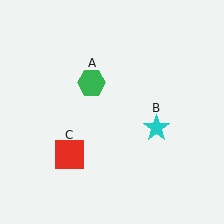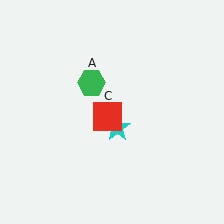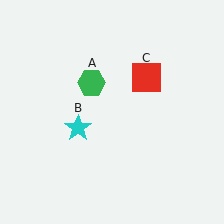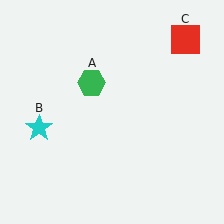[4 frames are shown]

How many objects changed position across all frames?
2 objects changed position: cyan star (object B), red square (object C).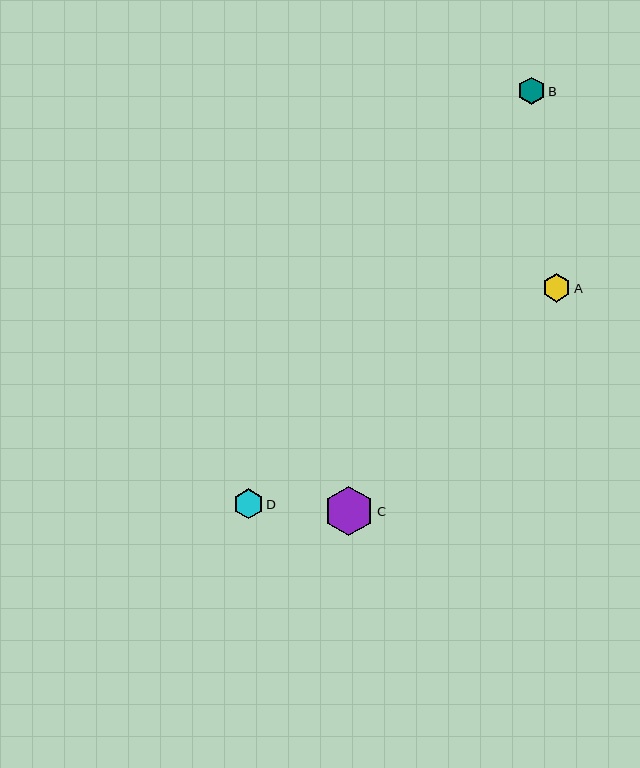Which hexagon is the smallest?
Hexagon B is the smallest with a size of approximately 27 pixels.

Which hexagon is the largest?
Hexagon C is the largest with a size of approximately 49 pixels.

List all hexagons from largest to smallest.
From largest to smallest: C, D, A, B.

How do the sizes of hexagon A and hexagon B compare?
Hexagon A and hexagon B are approximately the same size.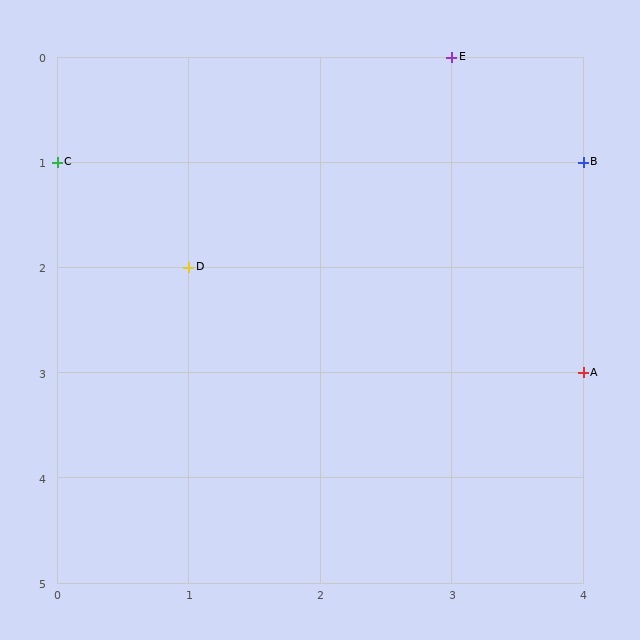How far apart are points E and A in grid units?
Points E and A are 1 column and 3 rows apart (about 3.2 grid units diagonally).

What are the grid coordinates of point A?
Point A is at grid coordinates (4, 3).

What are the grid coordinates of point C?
Point C is at grid coordinates (0, 1).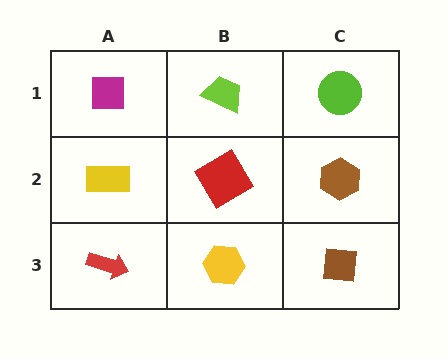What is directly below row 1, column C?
A brown hexagon.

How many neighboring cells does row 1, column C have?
2.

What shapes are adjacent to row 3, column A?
A yellow rectangle (row 2, column A), a yellow hexagon (row 3, column B).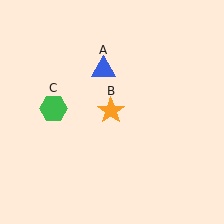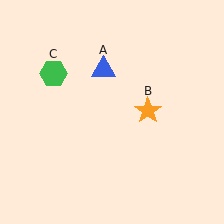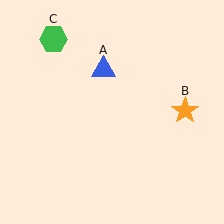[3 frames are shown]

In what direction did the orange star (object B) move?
The orange star (object B) moved right.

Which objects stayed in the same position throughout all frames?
Blue triangle (object A) remained stationary.